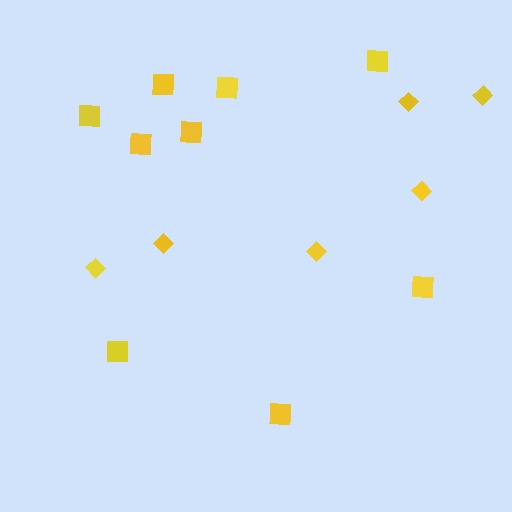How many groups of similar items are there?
There are 2 groups: one group of squares (9) and one group of diamonds (6).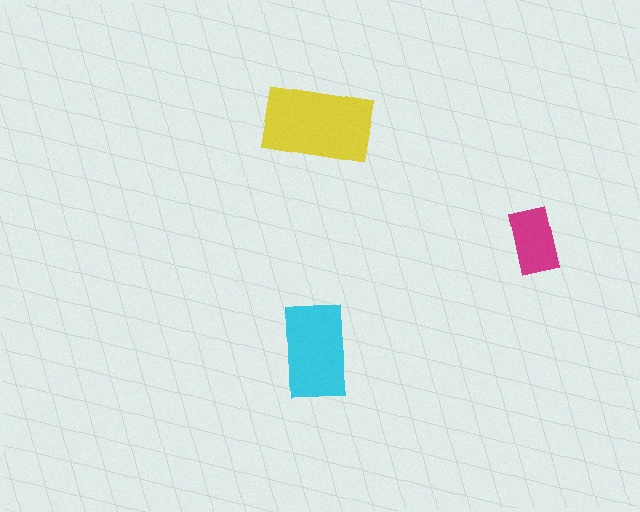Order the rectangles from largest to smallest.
the yellow one, the cyan one, the magenta one.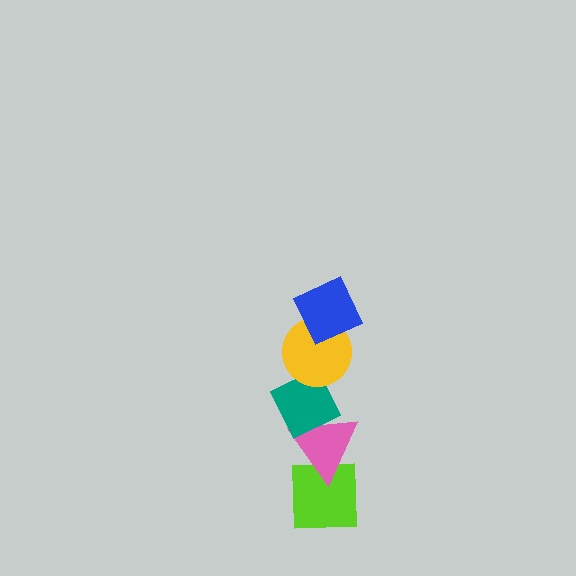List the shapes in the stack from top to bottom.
From top to bottom: the blue diamond, the yellow circle, the teal diamond, the pink triangle, the lime square.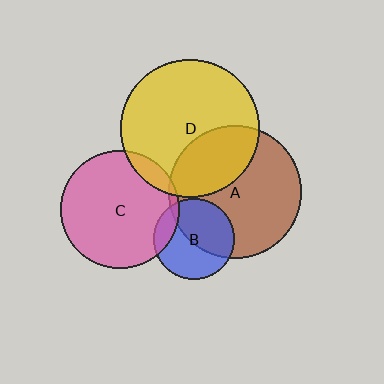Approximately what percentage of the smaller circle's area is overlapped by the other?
Approximately 10%.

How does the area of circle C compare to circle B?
Approximately 2.1 times.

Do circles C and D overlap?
Yes.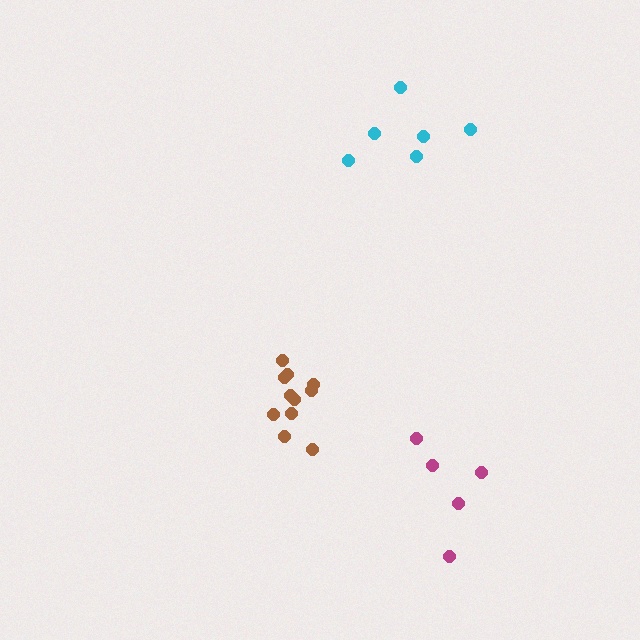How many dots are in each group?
Group 1: 11 dots, Group 2: 6 dots, Group 3: 5 dots (22 total).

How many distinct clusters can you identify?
There are 3 distinct clusters.